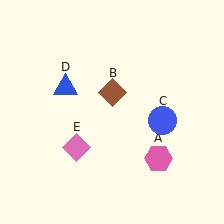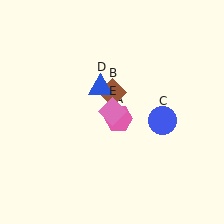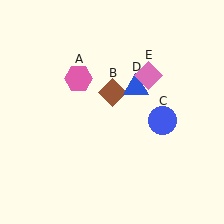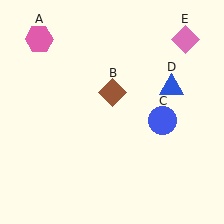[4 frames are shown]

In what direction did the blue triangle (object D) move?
The blue triangle (object D) moved right.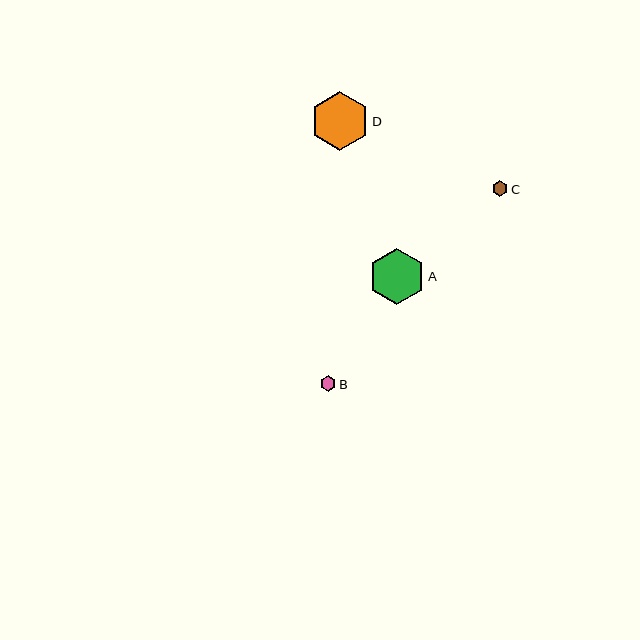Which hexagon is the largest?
Hexagon D is the largest with a size of approximately 59 pixels.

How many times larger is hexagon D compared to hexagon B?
Hexagon D is approximately 3.9 times the size of hexagon B.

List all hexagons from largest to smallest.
From largest to smallest: D, A, C, B.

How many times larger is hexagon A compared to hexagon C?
Hexagon A is approximately 3.5 times the size of hexagon C.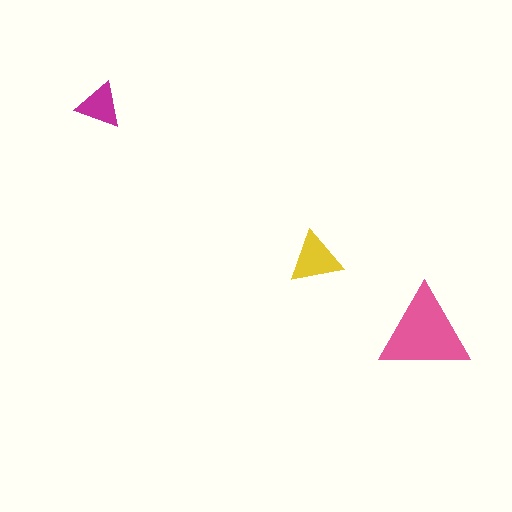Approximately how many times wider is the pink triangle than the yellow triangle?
About 1.5 times wider.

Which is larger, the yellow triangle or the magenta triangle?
The yellow one.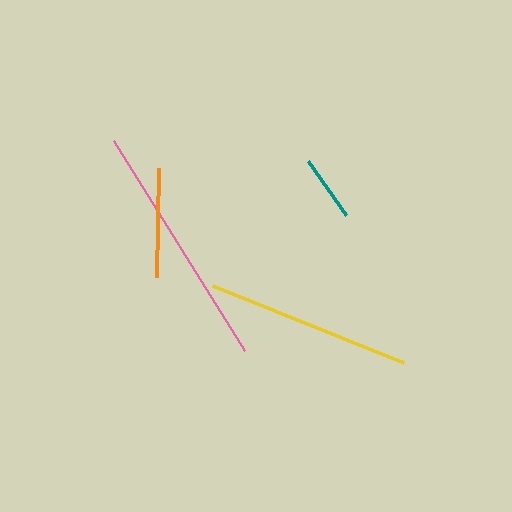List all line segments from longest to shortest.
From longest to shortest: pink, yellow, orange, teal.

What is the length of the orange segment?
The orange segment is approximately 108 pixels long.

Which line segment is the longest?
The pink line is the longest at approximately 248 pixels.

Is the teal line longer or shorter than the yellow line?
The yellow line is longer than the teal line.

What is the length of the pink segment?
The pink segment is approximately 248 pixels long.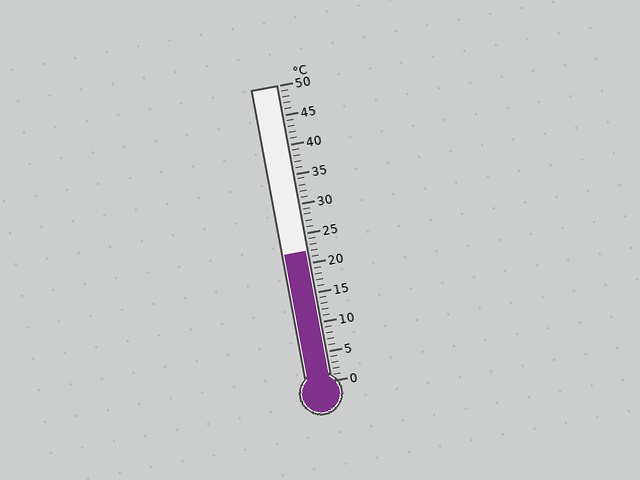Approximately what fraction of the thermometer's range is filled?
The thermometer is filled to approximately 45% of its range.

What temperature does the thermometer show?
The thermometer shows approximately 22°C.